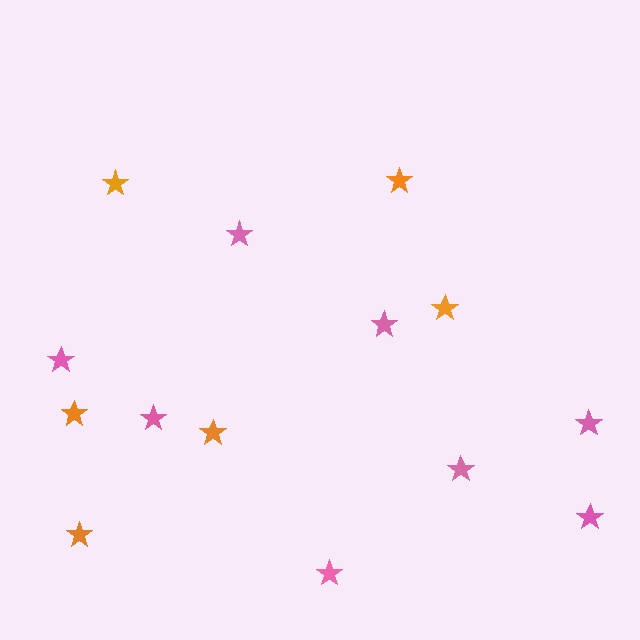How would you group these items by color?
There are 2 groups: one group of orange stars (6) and one group of pink stars (8).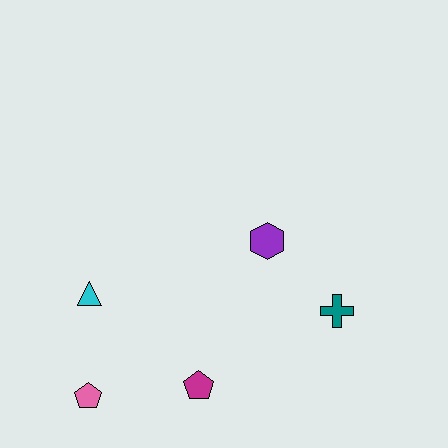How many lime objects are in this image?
There are no lime objects.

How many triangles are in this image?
There is 1 triangle.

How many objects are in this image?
There are 5 objects.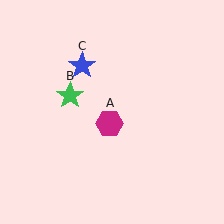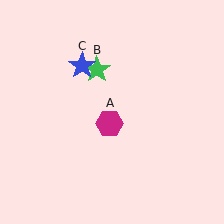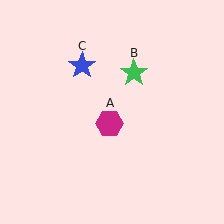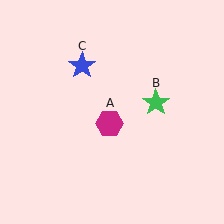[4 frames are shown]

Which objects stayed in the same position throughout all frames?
Magenta hexagon (object A) and blue star (object C) remained stationary.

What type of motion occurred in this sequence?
The green star (object B) rotated clockwise around the center of the scene.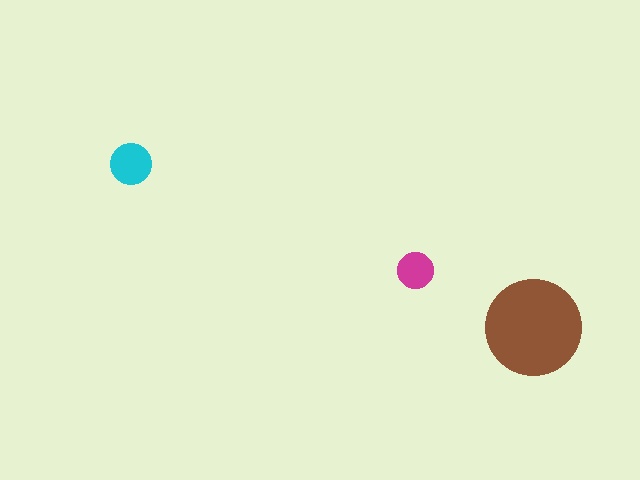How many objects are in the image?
There are 3 objects in the image.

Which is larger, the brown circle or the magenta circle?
The brown one.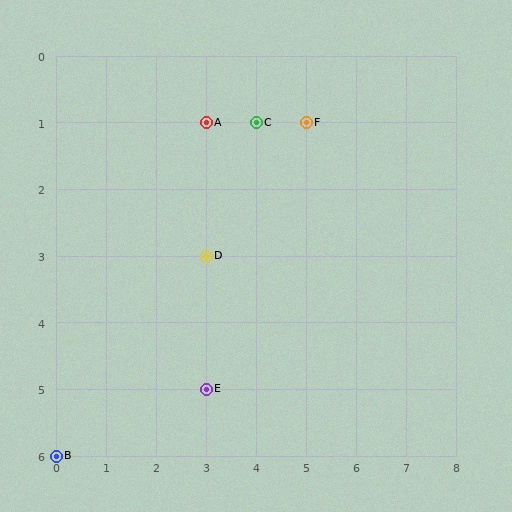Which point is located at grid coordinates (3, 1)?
Point A is at (3, 1).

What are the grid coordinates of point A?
Point A is at grid coordinates (3, 1).